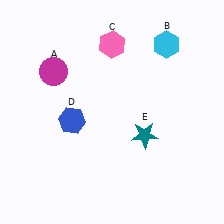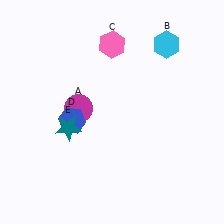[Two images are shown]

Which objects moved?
The objects that moved are: the magenta circle (A), the teal star (E).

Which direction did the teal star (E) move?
The teal star (E) moved left.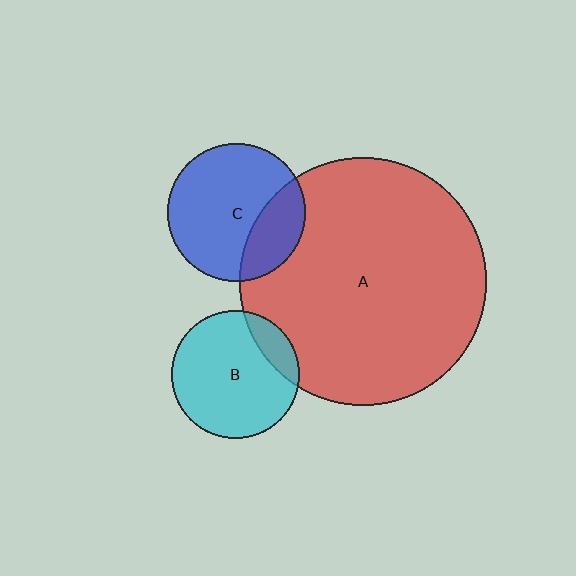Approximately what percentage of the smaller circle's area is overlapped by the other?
Approximately 15%.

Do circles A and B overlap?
Yes.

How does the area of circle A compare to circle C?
Approximately 3.2 times.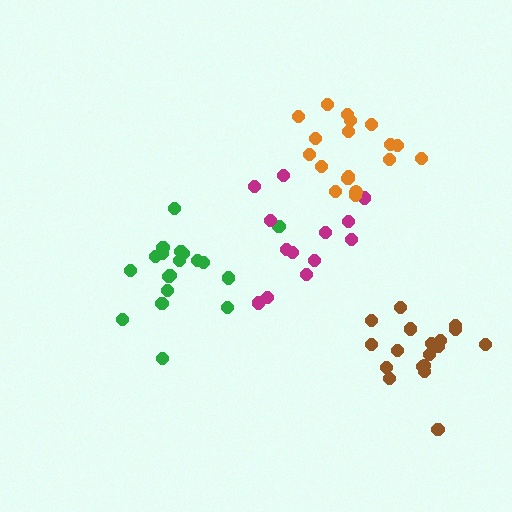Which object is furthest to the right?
The brown cluster is rightmost.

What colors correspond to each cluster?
The clusters are colored: green, magenta, brown, orange.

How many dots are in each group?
Group 1: 19 dots, Group 2: 13 dots, Group 3: 18 dots, Group 4: 18 dots (68 total).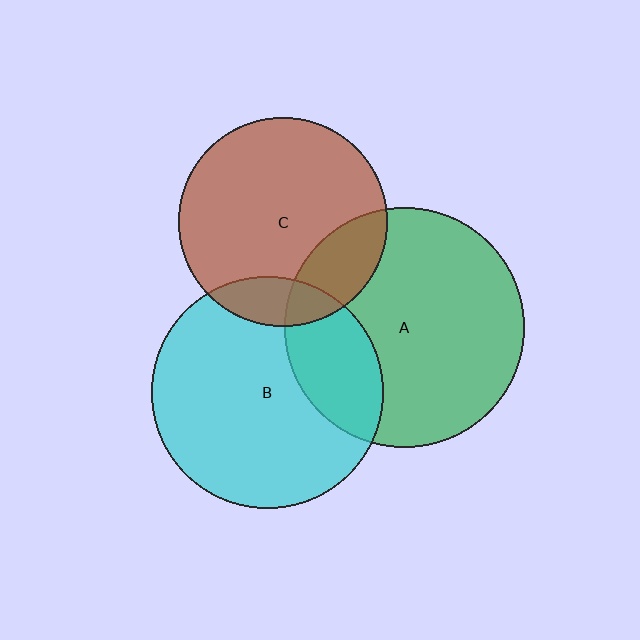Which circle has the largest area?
Circle A (green).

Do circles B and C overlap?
Yes.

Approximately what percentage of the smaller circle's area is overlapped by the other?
Approximately 15%.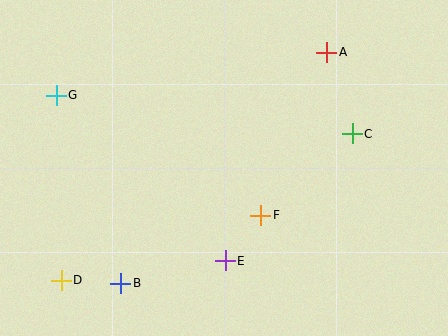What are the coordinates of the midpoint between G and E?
The midpoint between G and E is at (141, 178).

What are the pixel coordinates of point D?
Point D is at (61, 280).